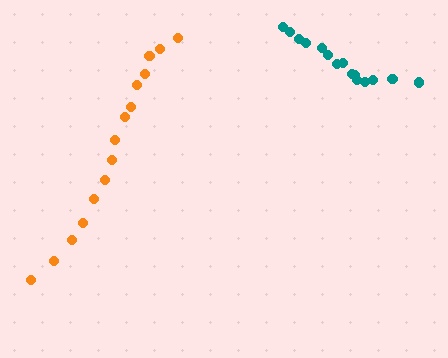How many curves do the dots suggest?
There are 2 distinct paths.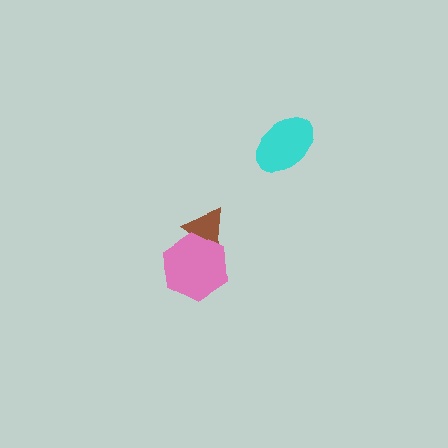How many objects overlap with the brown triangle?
1 object overlaps with the brown triangle.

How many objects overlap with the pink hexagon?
1 object overlaps with the pink hexagon.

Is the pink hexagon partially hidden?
No, no other shape covers it.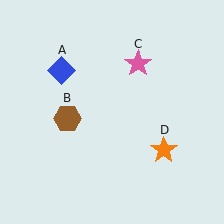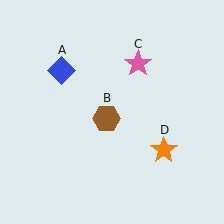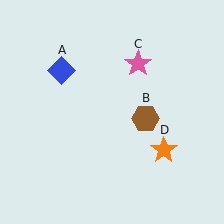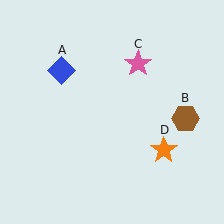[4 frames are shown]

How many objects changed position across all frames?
1 object changed position: brown hexagon (object B).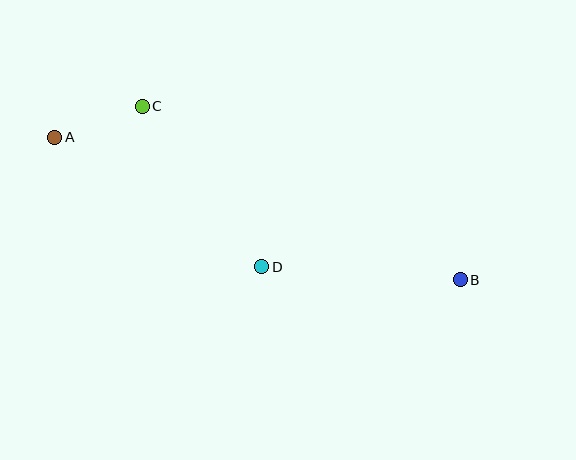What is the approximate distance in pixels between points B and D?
The distance between B and D is approximately 199 pixels.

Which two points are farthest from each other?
Points A and B are farthest from each other.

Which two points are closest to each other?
Points A and C are closest to each other.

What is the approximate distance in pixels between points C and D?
The distance between C and D is approximately 200 pixels.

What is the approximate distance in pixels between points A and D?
The distance between A and D is approximately 244 pixels.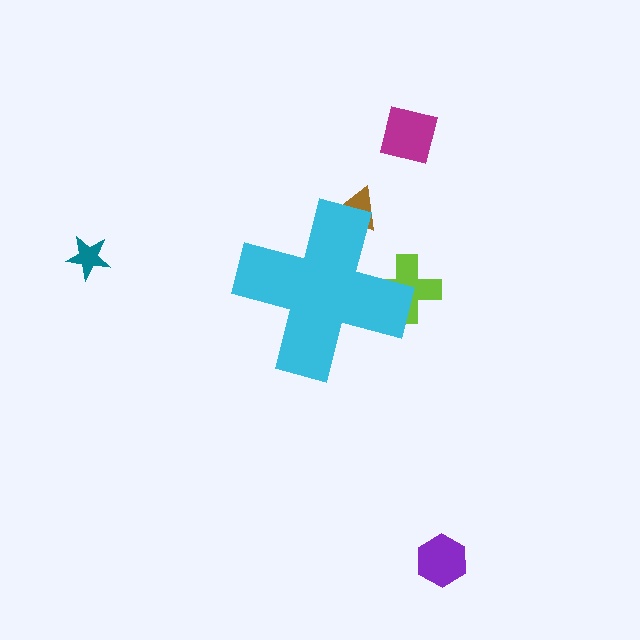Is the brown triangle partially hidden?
Yes, the brown triangle is partially hidden behind the cyan cross.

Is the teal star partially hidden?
No, the teal star is fully visible.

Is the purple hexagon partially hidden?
No, the purple hexagon is fully visible.